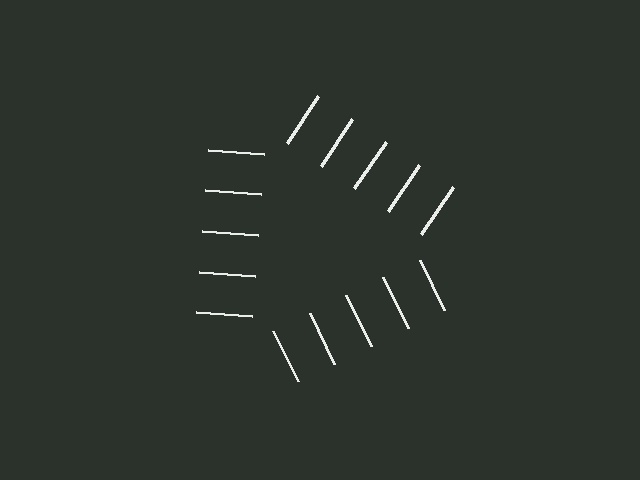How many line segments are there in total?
15 — 5 along each of the 3 edges.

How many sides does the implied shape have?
3 sides — the line-ends trace a triangle.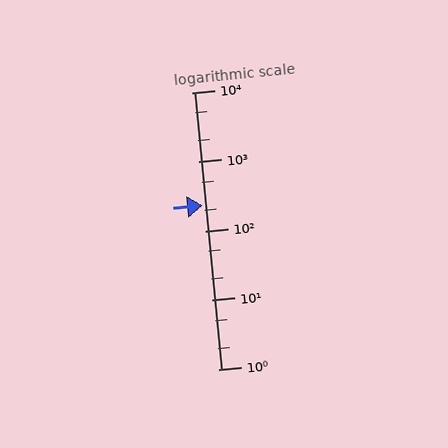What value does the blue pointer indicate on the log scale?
The pointer indicates approximately 230.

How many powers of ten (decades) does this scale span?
The scale spans 4 decades, from 1 to 10000.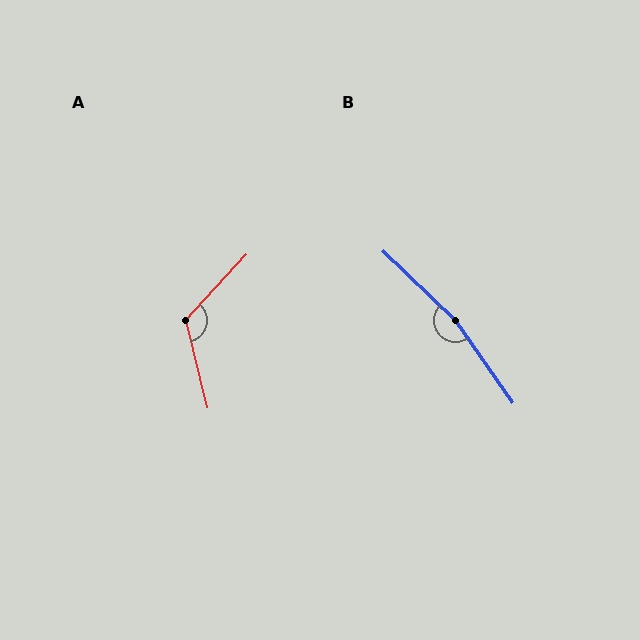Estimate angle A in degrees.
Approximately 123 degrees.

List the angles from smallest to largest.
A (123°), B (169°).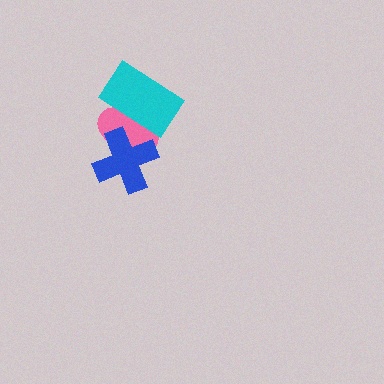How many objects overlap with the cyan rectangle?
1 object overlaps with the cyan rectangle.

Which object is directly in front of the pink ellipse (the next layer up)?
The blue cross is directly in front of the pink ellipse.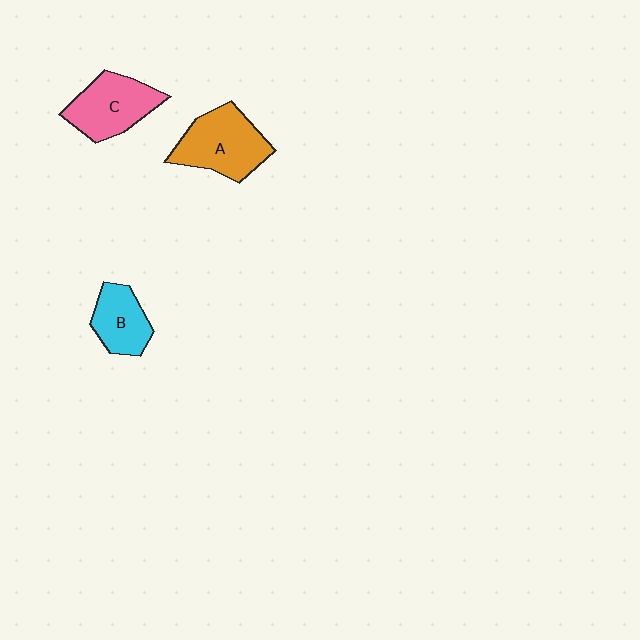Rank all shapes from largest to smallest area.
From largest to smallest: A (orange), C (pink), B (cyan).